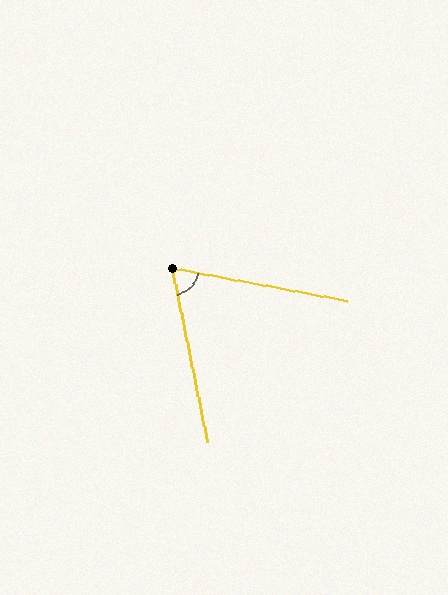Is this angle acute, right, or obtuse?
It is acute.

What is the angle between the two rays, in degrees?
Approximately 68 degrees.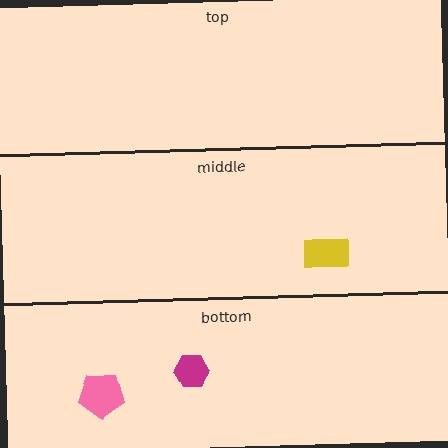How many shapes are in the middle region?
1.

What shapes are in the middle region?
The yellow rectangle.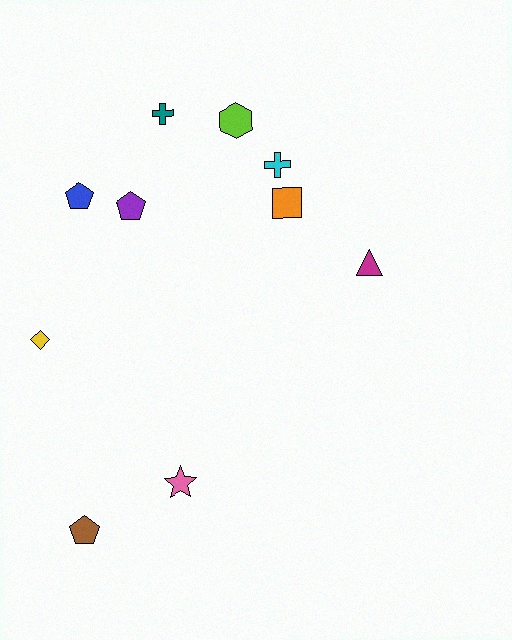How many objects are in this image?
There are 10 objects.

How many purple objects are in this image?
There is 1 purple object.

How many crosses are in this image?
There are 2 crosses.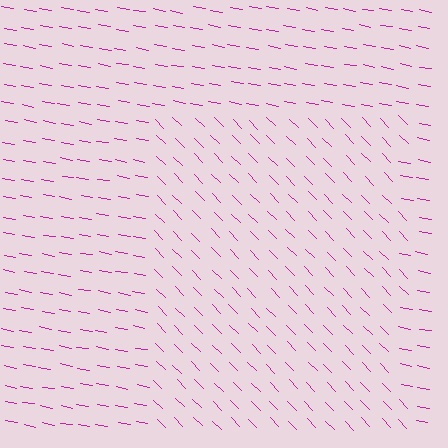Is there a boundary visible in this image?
Yes, there is a texture boundary formed by a change in line orientation.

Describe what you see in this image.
The image is filled with small magenta line segments. A rectangle region in the image has lines oriented differently from the surrounding lines, creating a visible texture boundary.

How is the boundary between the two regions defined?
The boundary is defined purely by a change in line orientation (approximately 35 degrees difference). All lines are the same color and thickness.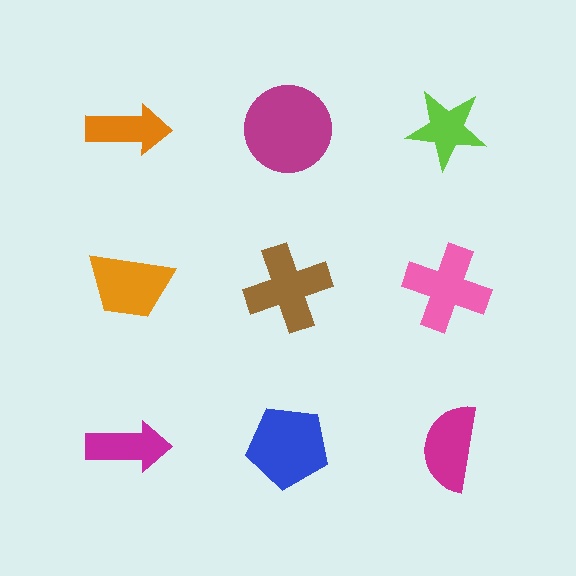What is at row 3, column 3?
A magenta semicircle.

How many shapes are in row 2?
3 shapes.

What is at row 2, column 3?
A pink cross.